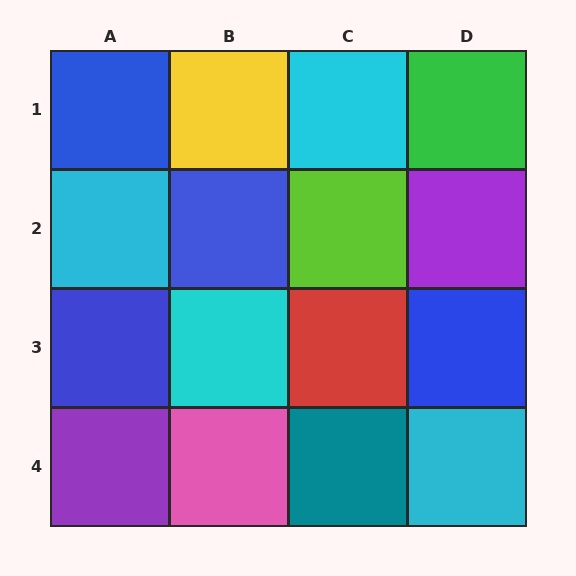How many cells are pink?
1 cell is pink.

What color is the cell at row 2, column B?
Blue.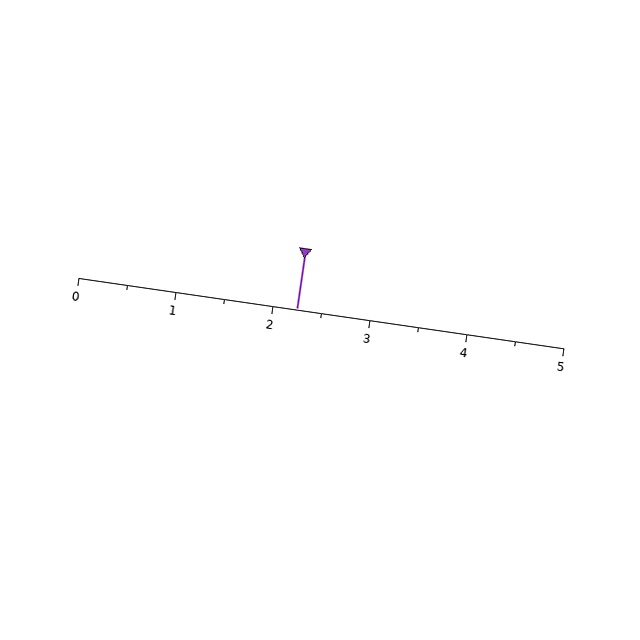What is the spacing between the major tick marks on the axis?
The major ticks are spaced 1 apart.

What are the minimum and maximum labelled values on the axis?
The axis runs from 0 to 5.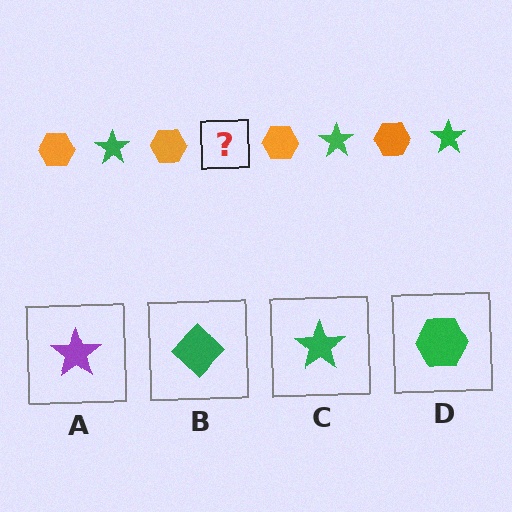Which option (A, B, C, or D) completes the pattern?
C.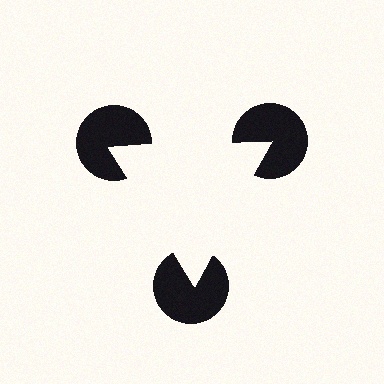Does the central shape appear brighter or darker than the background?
It typically appears slightly brighter than the background, even though no actual brightness change is drawn.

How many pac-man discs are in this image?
There are 3 — one at each vertex of the illusory triangle.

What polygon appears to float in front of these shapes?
An illusory triangle — its edges are inferred from the aligned wedge cuts in the pac-man discs, not physically drawn.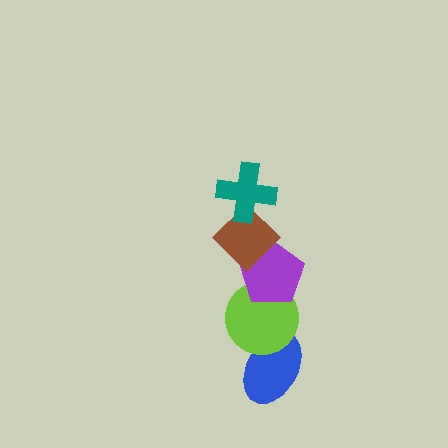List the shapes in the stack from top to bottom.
From top to bottom: the teal cross, the brown diamond, the purple pentagon, the lime circle, the blue ellipse.